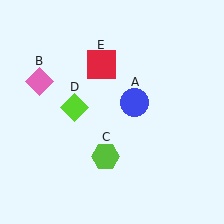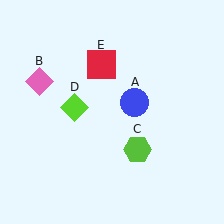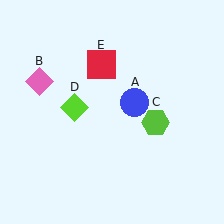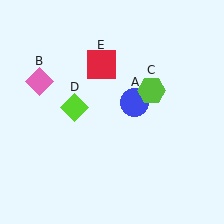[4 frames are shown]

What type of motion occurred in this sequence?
The lime hexagon (object C) rotated counterclockwise around the center of the scene.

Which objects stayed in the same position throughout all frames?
Blue circle (object A) and pink diamond (object B) and lime diamond (object D) and red square (object E) remained stationary.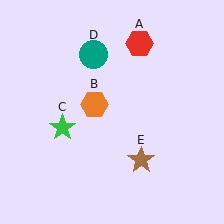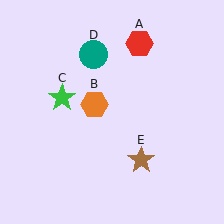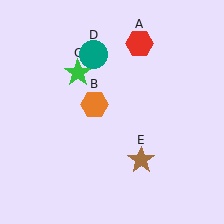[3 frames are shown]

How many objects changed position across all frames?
1 object changed position: green star (object C).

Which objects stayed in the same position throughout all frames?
Red hexagon (object A) and orange hexagon (object B) and teal circle (object D) and brown star (object E) remained stationary.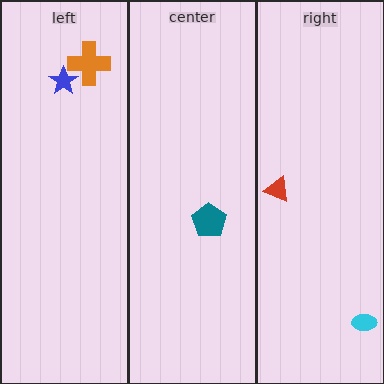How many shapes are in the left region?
2.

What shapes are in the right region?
The red triangle, the cyan ellipse.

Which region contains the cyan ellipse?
The right region.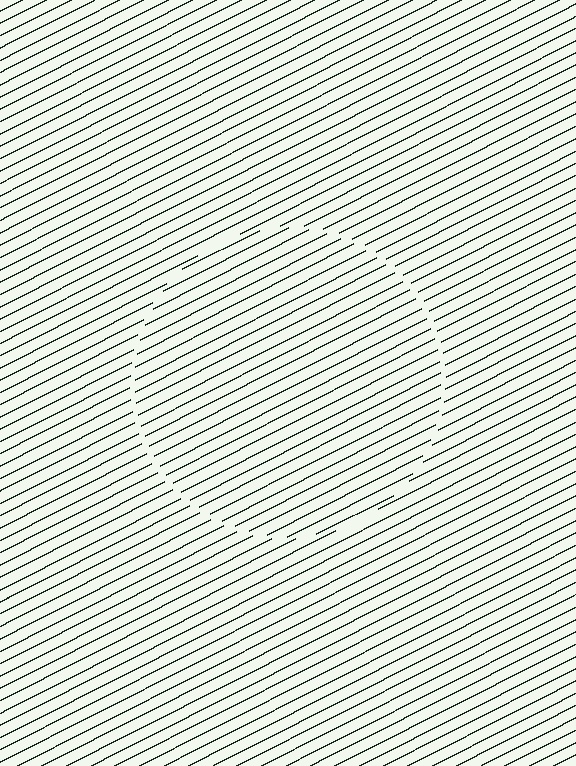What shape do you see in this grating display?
An illusory circle. The interior of the shape contains the same grating, shifted by half a period — the contour is defined by the phase discontinuity where line-ends from the inner and outer gratings abut.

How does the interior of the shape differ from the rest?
The interior of the shape contains the same grating, shifted by half a period — the contour is defined by the phase discontinuity where line-ends from the inner and outer gratings abut.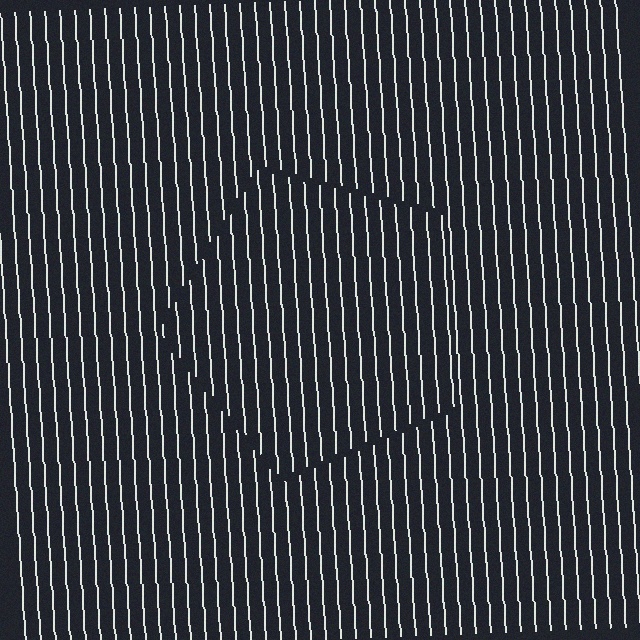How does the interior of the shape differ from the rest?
The interior of the shape contains the same grating, shifted by half a period — the contour is defined by the phase discontinuity where line-ends from the inner and outer gratings abut.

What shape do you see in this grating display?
An illusory pentagon. The interior of the shape contains the same grating, shifted by half a period — the contour is defined by the phase discontinuity where line-ends from the inner and outer gratings abut.